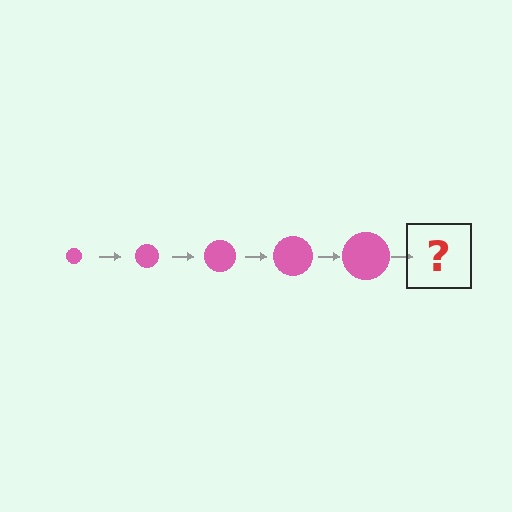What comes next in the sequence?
The next element should be a pink circle, larger than the previous one.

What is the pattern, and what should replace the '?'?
The pattern is that the circle gets progressively larger each step. The '?' should be a pink circle, larger than the previous one.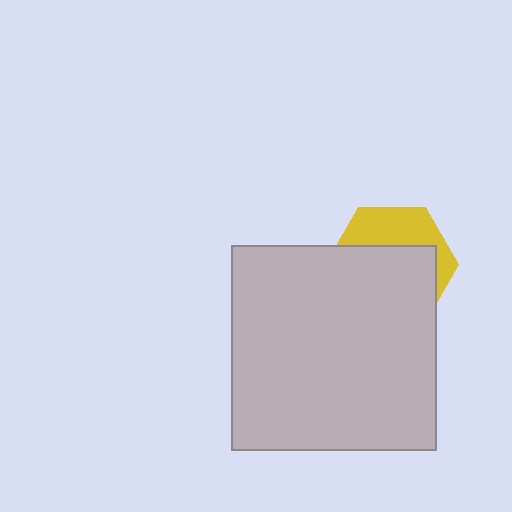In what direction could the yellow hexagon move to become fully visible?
The yellow hexagon could move up. That would shift it out from behind the light gray square entirely.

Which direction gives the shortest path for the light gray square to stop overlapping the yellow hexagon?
Moving down gives the shortest separation.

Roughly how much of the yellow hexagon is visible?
A small part of it is visible (roughly 35%).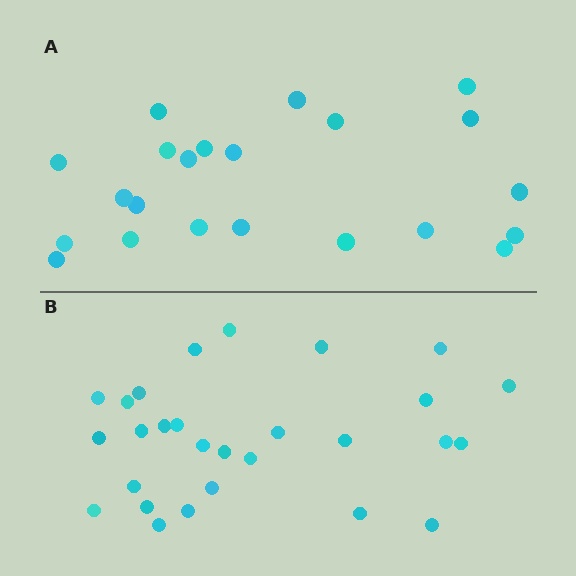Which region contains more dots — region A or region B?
Region B (the bottom region) has more dots.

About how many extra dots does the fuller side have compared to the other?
Region B has about 6 more dots than region A.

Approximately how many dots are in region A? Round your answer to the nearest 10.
About 20 dots. (The exact count is 22, which rounds to 20.)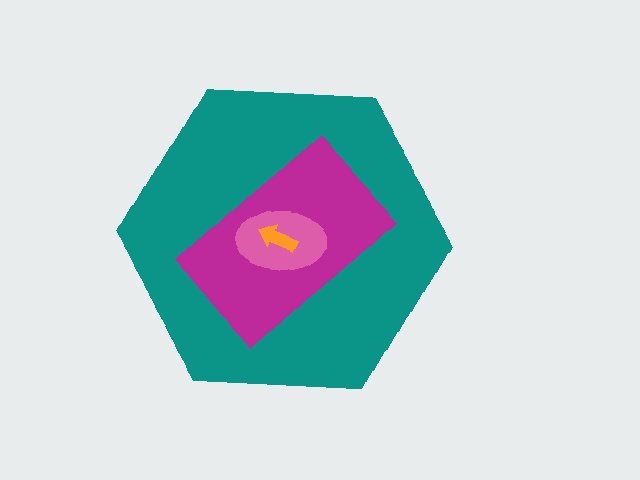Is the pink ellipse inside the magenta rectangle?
Yes.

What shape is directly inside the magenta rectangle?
The pink ellipse.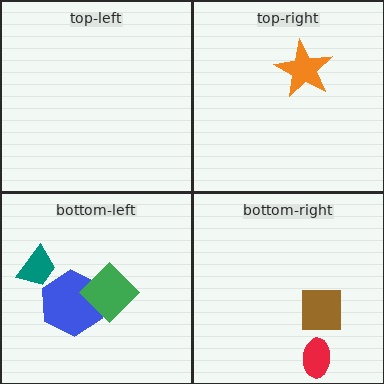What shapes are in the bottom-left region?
The teal trapezoid, the blue hexagon, the green diamond.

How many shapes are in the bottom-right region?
2.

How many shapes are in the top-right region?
1.